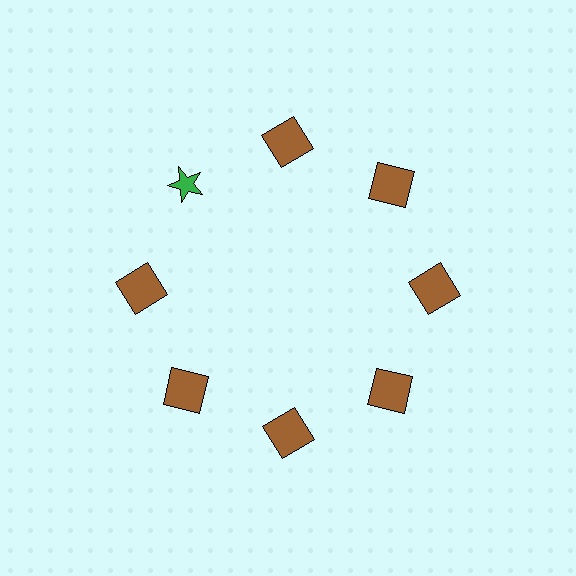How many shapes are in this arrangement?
There are 8 shapes arranged in a ring pattern.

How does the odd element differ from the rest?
It differs in both color (green instead of brown) and shape (star instead of square).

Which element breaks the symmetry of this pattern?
The green star at roughly the 10 o'clock position breaks the symmetry. All other shapes are brown squares.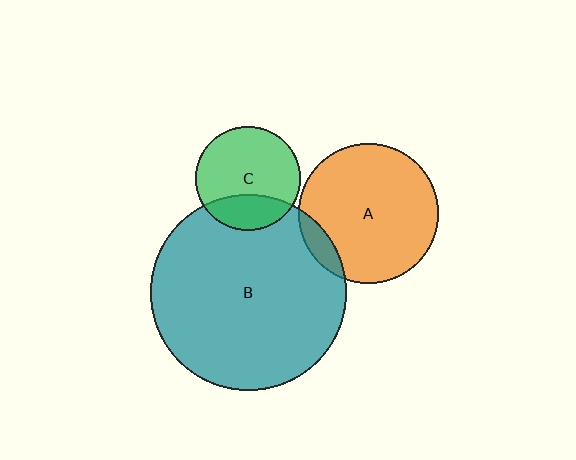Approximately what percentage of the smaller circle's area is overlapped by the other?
Approximately 10%.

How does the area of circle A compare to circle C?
Approximately 1.8 times.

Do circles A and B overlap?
Yes.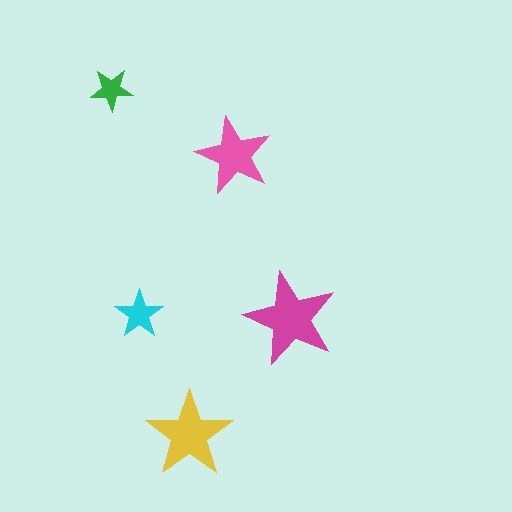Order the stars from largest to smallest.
the magenta one, the yellow one, the pink one, the cyan one, the green one.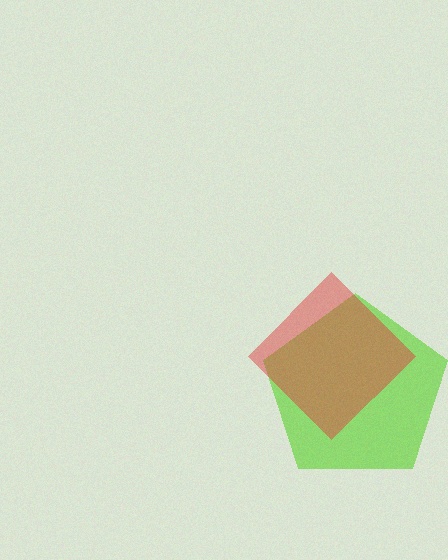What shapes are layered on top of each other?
The layered shapes are: a lime pentagon, a red diamond.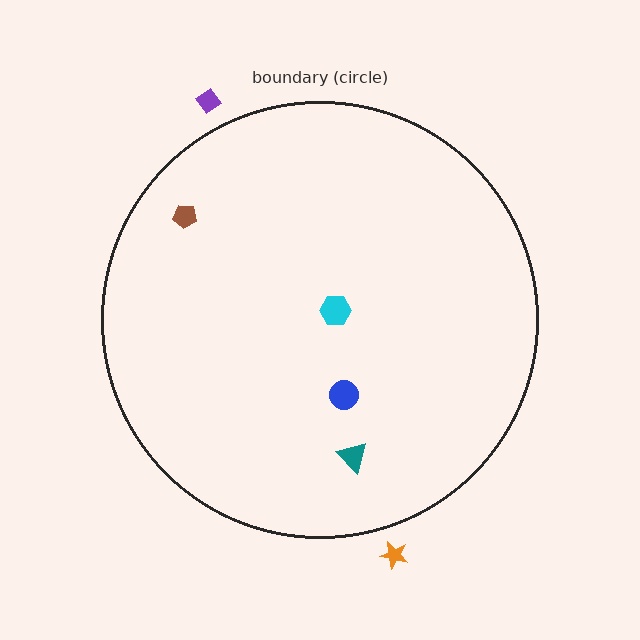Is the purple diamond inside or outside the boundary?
Outside.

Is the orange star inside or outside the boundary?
Outside.